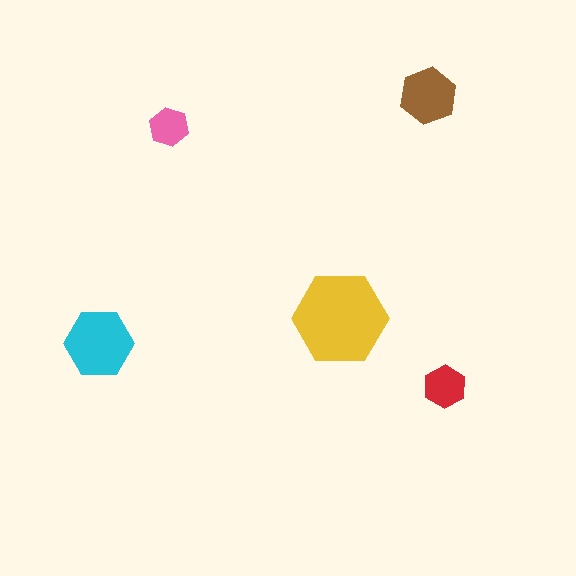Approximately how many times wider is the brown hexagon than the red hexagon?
About 1.5 times wider.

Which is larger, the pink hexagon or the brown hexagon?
The brown one.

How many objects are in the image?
There are 5 objects in the image.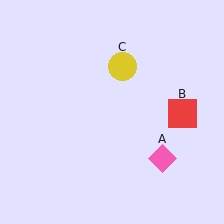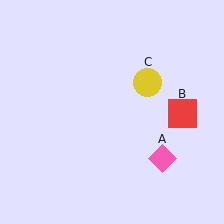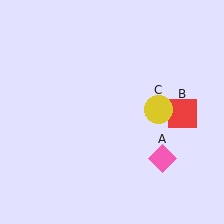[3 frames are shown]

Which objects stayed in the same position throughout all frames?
Pink diamond (object A) and red square (object B) remained stationary.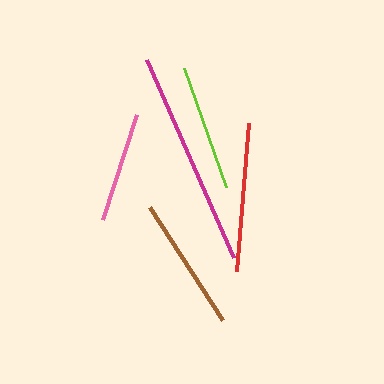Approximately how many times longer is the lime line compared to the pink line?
The lime line is approximately 1.1 times the length of the pink line.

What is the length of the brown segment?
The brown segment is approximately 135 pixels long.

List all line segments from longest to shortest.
From longest to shortest: magenta, red, brown, lime, pink.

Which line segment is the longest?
The magenta line is the longest at approximately 216 pixels.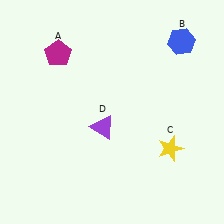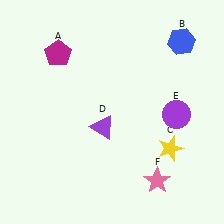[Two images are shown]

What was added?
A purple circle (E), a pink star (F) were added in Image 2.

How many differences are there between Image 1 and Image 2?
There are 2 differences between the two images.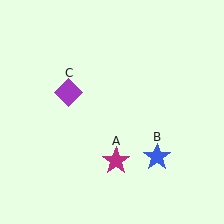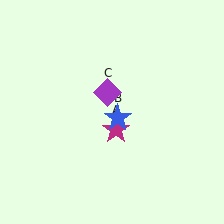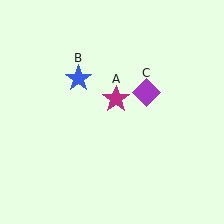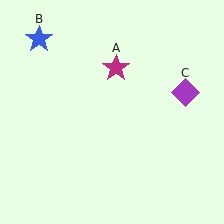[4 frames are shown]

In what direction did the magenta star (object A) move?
The magenta star (object A) moved up.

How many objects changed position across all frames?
3 objects changed position: magenta star (object A), blue star (object B), purple diamond (object C).